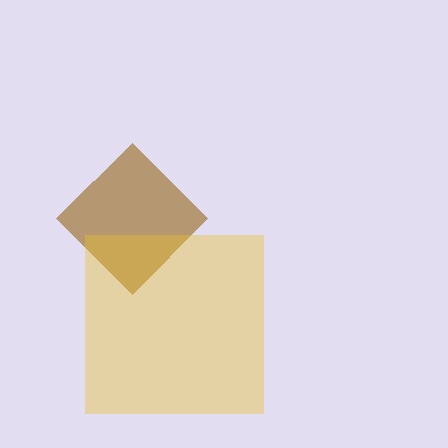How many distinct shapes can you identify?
There are 2 distinct shapes: a brown diamond, a yellow square.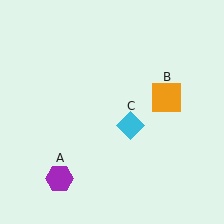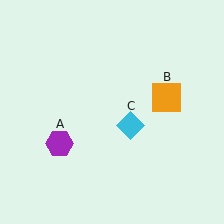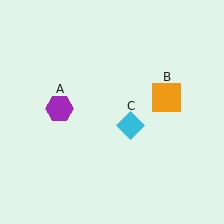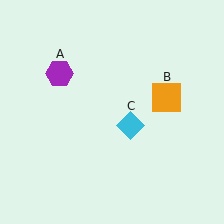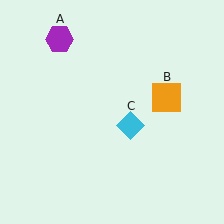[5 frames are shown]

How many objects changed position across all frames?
1 object changed position: purple hexagon (object A).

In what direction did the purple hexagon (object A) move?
The purple hexagon (object A) moved up.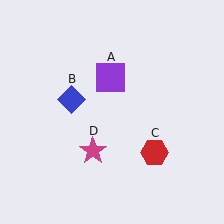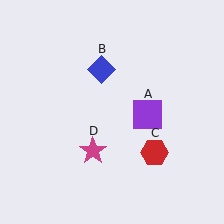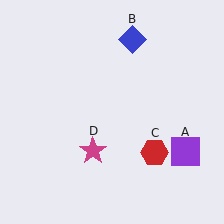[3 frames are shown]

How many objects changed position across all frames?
2 objects changed position: purple square (object A), blue diamond (object B).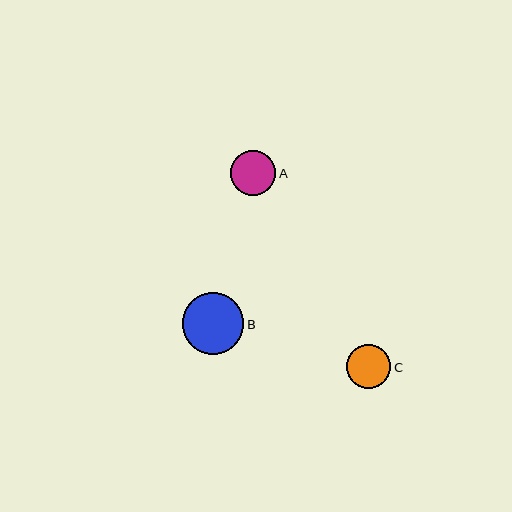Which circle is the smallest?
Circle C is the smallest with a size of approximately 44 pixels.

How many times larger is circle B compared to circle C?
Circle B is approximately 1.4 times the size of circle C.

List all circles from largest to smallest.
From largest to smallest: B, A, C.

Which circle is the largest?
Circle B is the largest with a size of approximately 62 pixels.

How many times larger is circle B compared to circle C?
Circle B is approximately 1.4 times the size of circle C.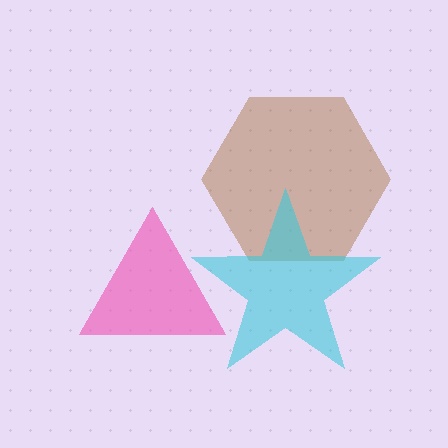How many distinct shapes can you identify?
There are 3 distinct shapes: a brown hexagon, a pink triangle, a cyan star.